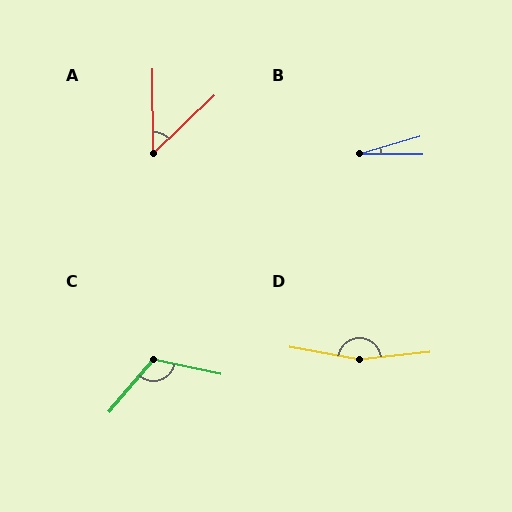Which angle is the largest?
D, at approximately 164 degrees.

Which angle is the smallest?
B, at approximately 17 degrees.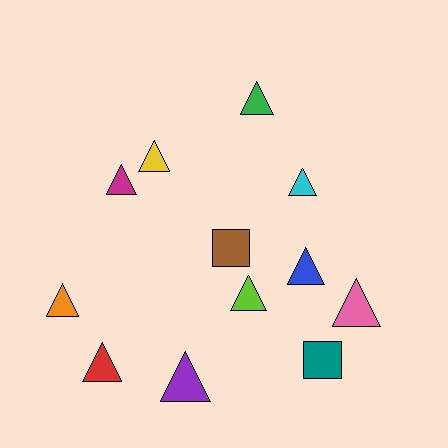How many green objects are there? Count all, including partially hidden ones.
There is 1 green object.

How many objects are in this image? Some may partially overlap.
There are 12 objects.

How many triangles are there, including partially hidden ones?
There are 10 triangles.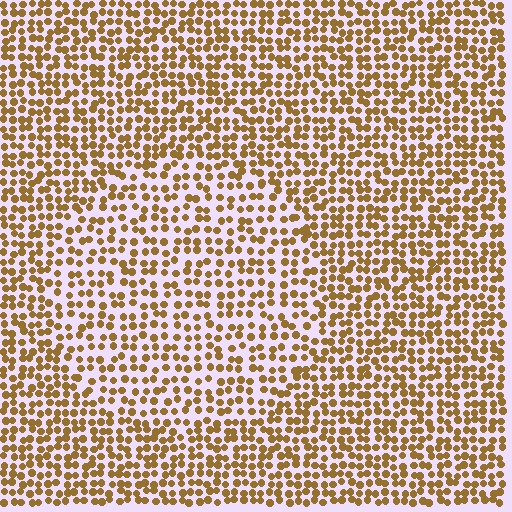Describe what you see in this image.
The image contains small brown elements arranged at two different densities. A circle-shaped region is visible where the elements are less densely packed than the surrounding area.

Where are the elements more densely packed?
The elements are more densely packed outside the circle boundary.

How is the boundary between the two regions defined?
The boundary is defined by a change in element density (approximately 1.5x ratio). All elements are the same color, size, and shape.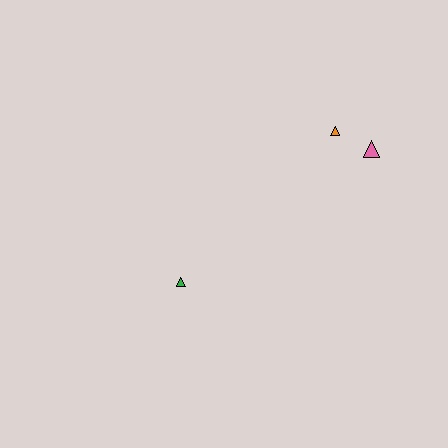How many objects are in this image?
There are 3 objects.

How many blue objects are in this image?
There are no blue objects.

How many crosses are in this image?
There are no crosses.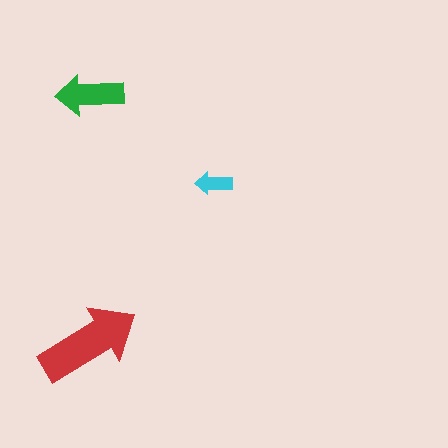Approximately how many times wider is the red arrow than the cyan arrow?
About 3 times wider.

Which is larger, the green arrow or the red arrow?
The red one.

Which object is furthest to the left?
The green arrow is leftmost.